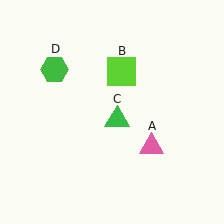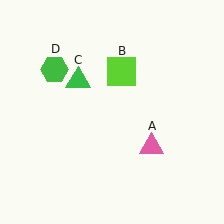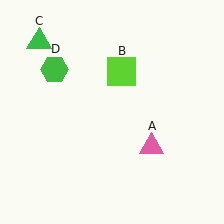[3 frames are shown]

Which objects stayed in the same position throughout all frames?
Pink triangle (object A) and lime square (object B) and green hexagon (object D) remained stationary.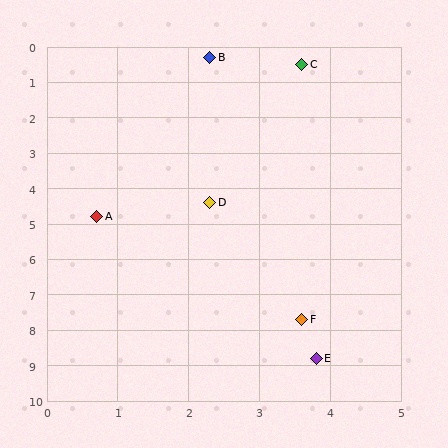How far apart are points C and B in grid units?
Points C and B are about 1.3 grid units apart.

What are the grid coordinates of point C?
Point C is at approximately (3.6, 0.5).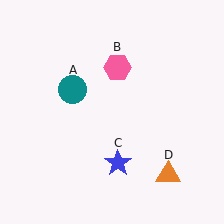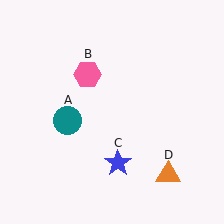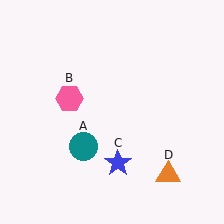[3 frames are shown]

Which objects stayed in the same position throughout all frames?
Blue star (object C) and orange triangle (object D) remained stationary.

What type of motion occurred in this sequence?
The teal circle (object A), pink hexagon (object B) rotated counterclockwise around the center of the scene.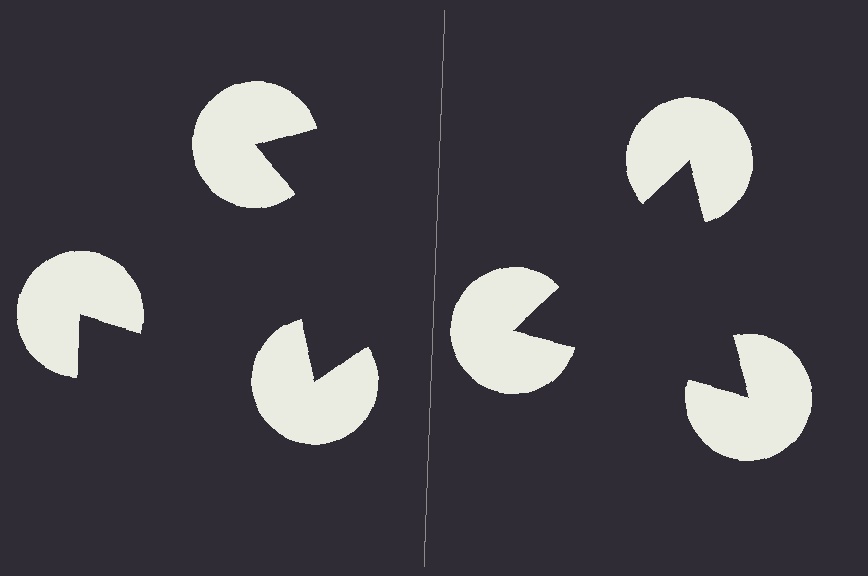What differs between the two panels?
The pac-man discs are positioned identically on both sides; only the wedge orientations differ. On the right they align to a triangle; on the left they are misaligned.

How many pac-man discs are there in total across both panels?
6 — 3 on each side.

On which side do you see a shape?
An illusory triangle appears on the right side. On the left side the wedge cuts are rotated, so no coherent shape forms.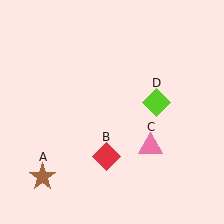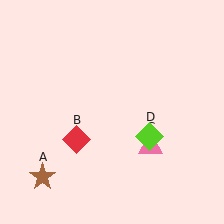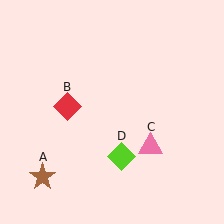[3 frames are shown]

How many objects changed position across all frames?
2 objects changed position: red diamond (object B), lime diamond (object D).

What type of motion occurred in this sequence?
The red diamond (object B), lime diamond (object D) rotated clockwise around the center of the scene.